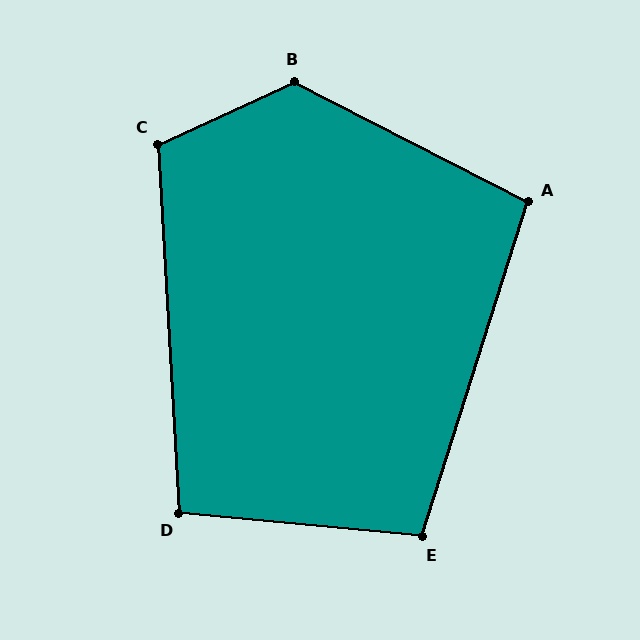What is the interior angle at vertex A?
Approximately 100 degrees (obtuse).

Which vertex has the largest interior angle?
B, at approximately 128 degrees.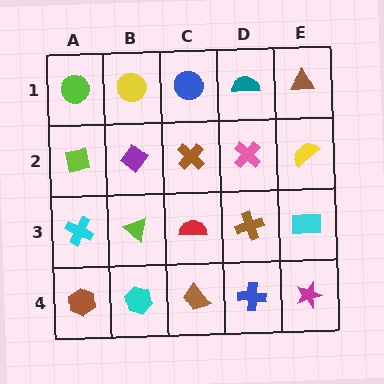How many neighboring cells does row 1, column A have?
2.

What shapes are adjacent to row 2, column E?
A brown triangle (row 1, column E), a cyan rectangle (row 3, column E), a pink cross (row 2, column D).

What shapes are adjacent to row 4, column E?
A cyan rectangle (row 3, column E), a blue cross (row 4, column D).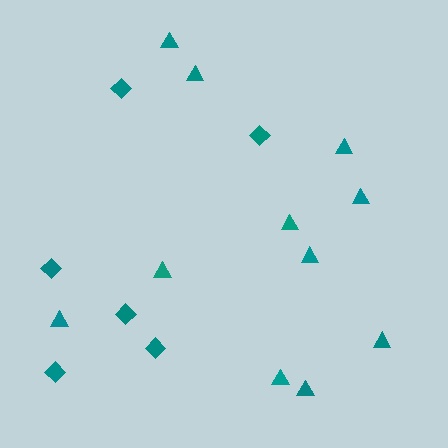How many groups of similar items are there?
There are 2 groups: one group of triangles (11) and one group of diamonds (6).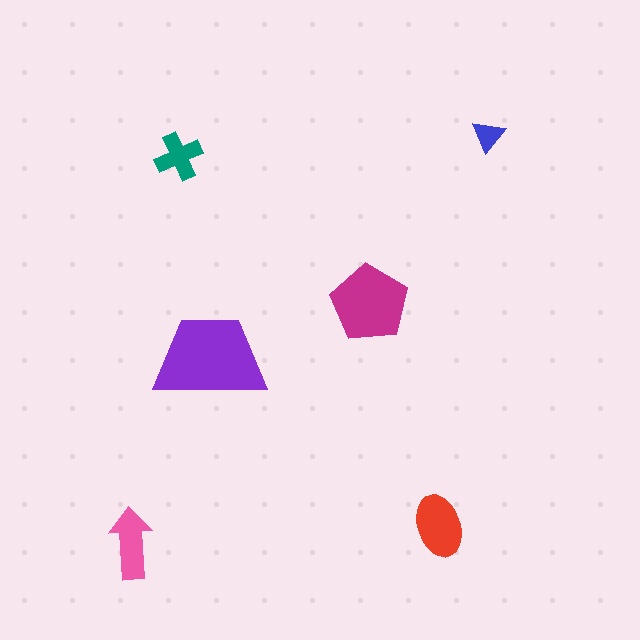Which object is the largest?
The purple trapezoid.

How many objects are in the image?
There are 6 objects in the image.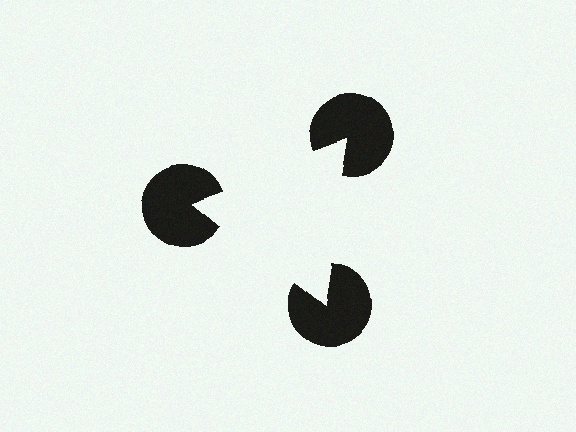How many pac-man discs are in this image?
There are 3 — one at each vertex of the illusory triangle.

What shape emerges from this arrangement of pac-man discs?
An illusory triangle — its edges are inferred from the aligned wedge cuts in the pac-man discs, not physically drawn.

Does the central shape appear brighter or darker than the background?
It typically appears slightly brighter than the background, even though no actual brightness change is drawn.